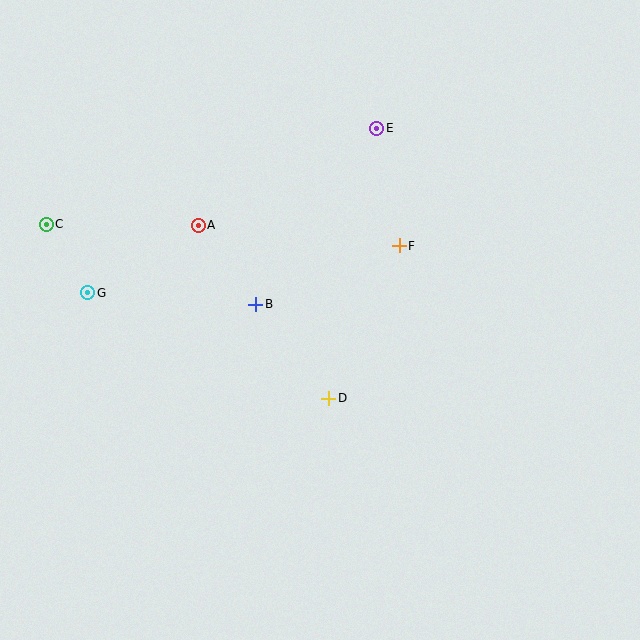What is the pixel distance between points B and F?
The distance between B and F is 155 pixels.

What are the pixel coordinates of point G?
Point G is at (88, 293).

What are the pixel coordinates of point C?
Point C is at (46, 224).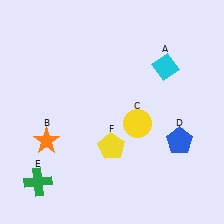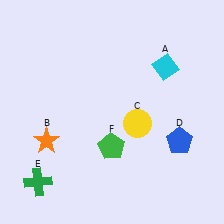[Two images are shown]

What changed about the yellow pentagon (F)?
In Image 1, F is yellow. In Image 2, it changed to green.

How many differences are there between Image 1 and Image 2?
There is 1 difference between the two images.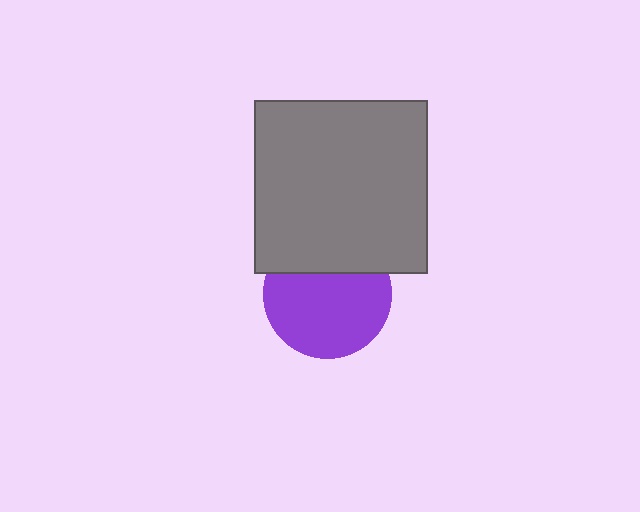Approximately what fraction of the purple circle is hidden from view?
Roughly 30% of the purple circle is hidden behind the gray square.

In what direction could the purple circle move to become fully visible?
The purple circle could move down. That would shift it out from behind the gray square entirely.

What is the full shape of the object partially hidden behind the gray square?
The partially hidden object is a purple circle.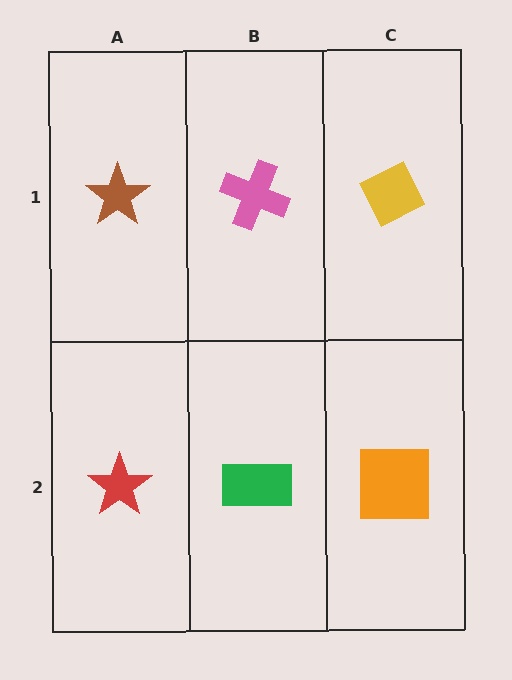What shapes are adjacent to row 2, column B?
A pink cross (row 1, column B), a red star (row 2, column A), an orange square (row 2, column C).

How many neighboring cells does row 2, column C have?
2.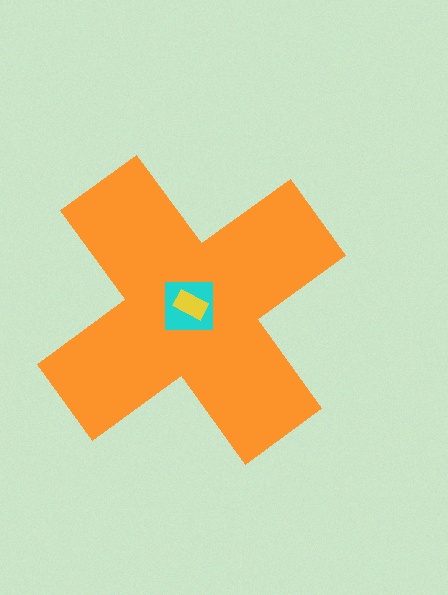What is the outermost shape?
The orange cross.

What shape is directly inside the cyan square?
The yellow rectangle.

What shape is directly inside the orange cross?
The cyan square.